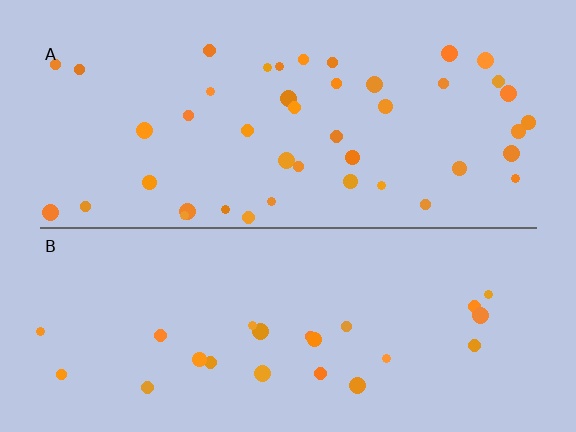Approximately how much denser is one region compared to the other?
Approximately 1.9× — region A over region B.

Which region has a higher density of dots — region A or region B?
A (the top).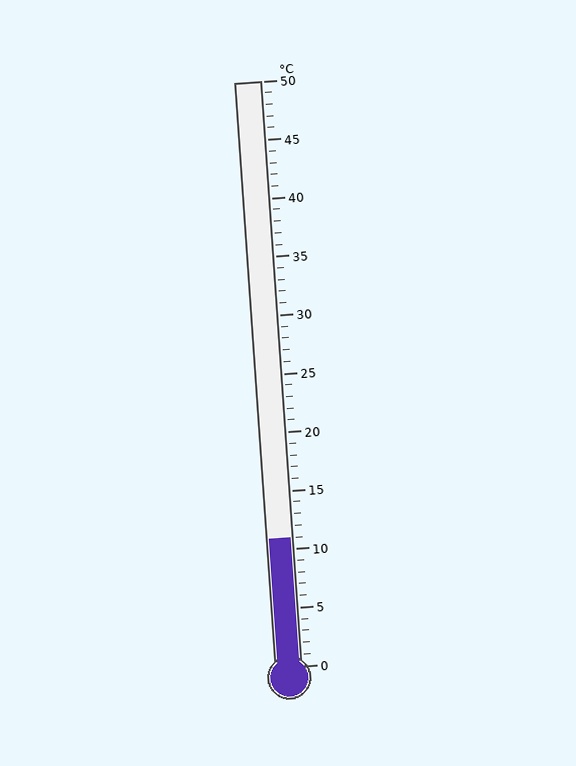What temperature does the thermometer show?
The thermometer shows approximately 11°C.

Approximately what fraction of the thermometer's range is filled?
The thermometer is filled to approximately 20% of its range.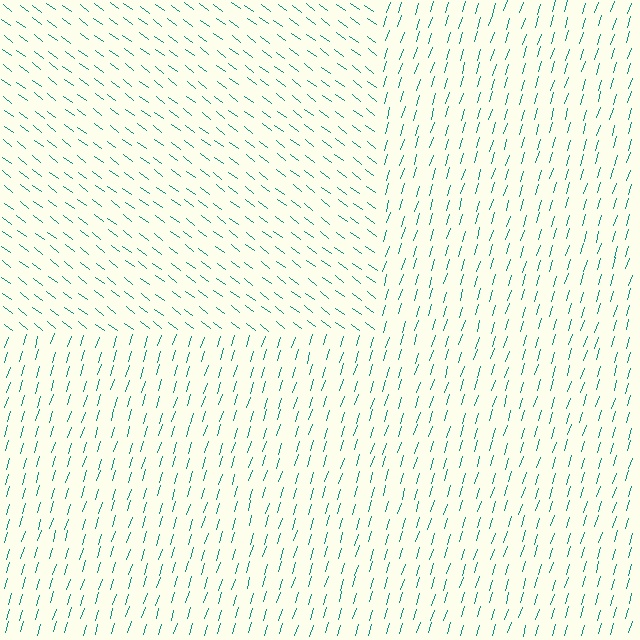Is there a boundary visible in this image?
Yes, there is a texture boundary formed by a change in line orientation.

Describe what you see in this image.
The image is filled with small teal line segments. A rectangle region in the image has lines oriented differently from the surrounding lines, creating a visible texture boundary.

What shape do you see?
I see a rectangle.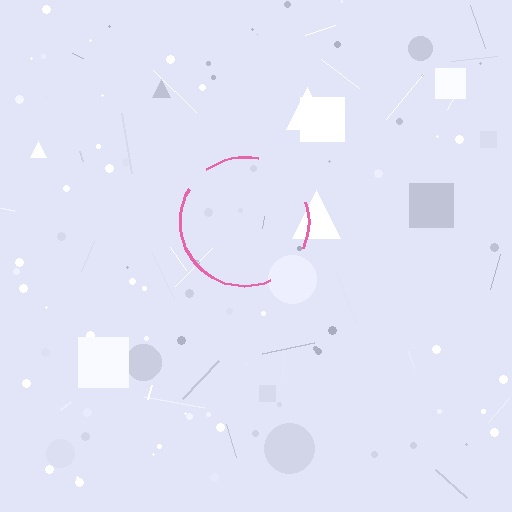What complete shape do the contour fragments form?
The contour fragments form a circle.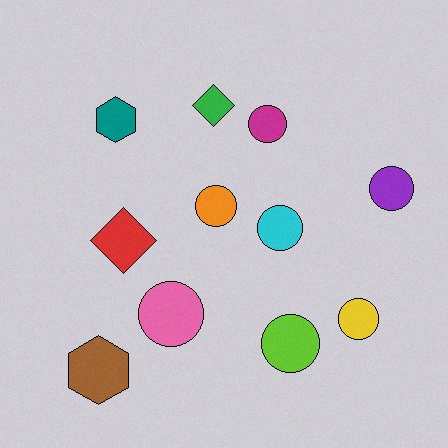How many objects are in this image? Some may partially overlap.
There are 11 objects.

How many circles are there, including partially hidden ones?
There are 7 circles.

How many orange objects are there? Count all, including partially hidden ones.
There is 1 orange object.